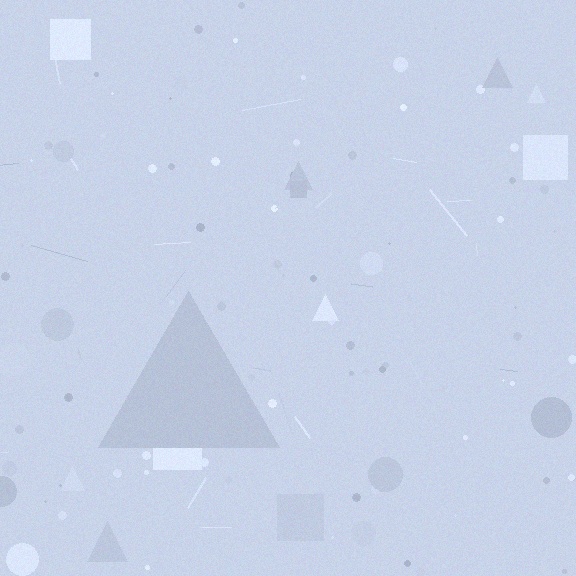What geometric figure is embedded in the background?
A triangle is embedded in the background.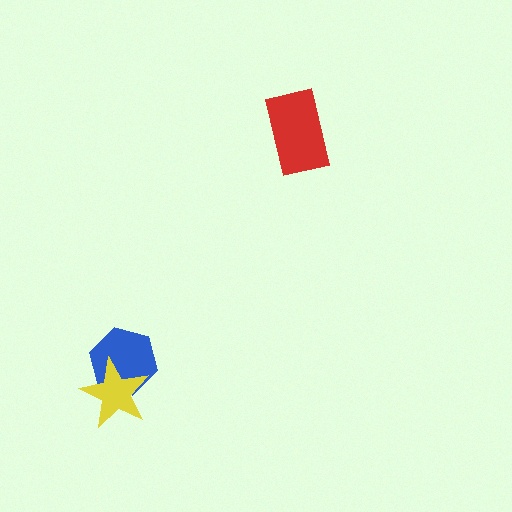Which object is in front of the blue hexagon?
The yellow star is in front of the blue hexagon.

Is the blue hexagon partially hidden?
Yes, it is partially covered by another shape.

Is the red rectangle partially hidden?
No, no other shape covers it.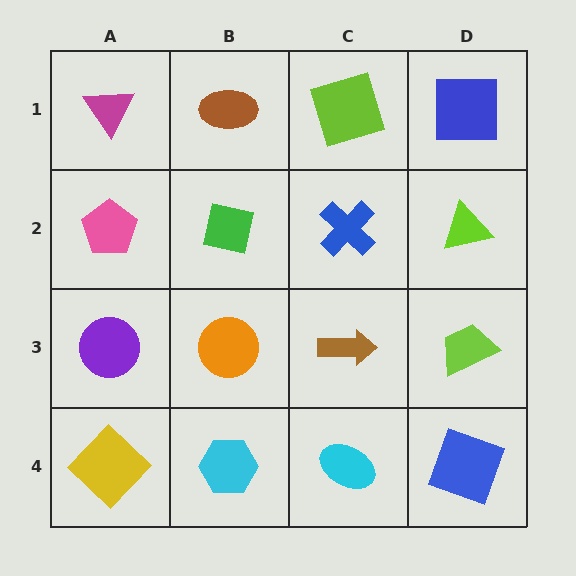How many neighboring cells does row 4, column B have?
3.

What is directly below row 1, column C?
A blue cross.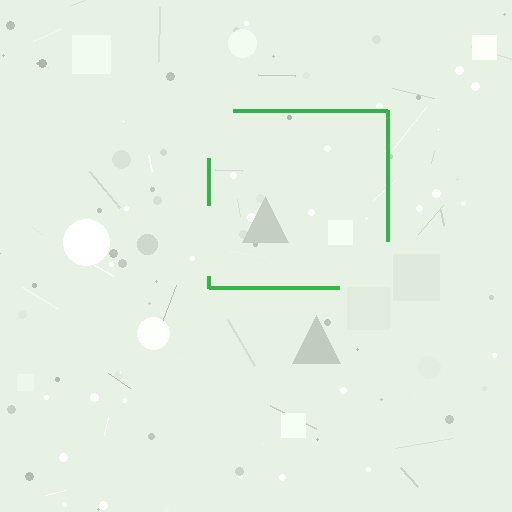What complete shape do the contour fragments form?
The contour fragments form a square.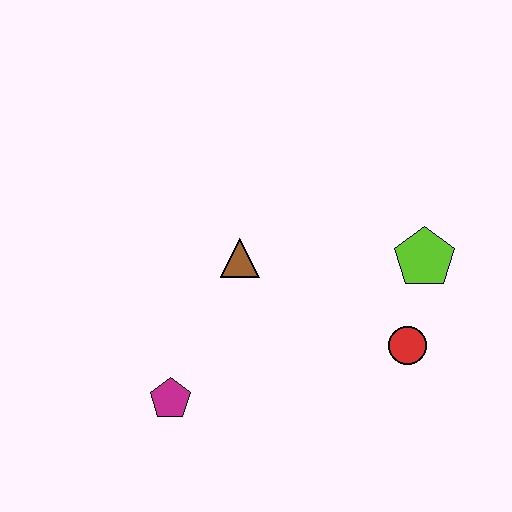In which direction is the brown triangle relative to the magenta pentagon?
The brown triangle is above the magenta pentagon.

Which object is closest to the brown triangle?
The magenta pentagon is closest to the brown triangle.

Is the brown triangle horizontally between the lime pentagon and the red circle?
No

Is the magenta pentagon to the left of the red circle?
Yes